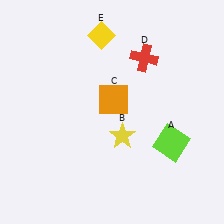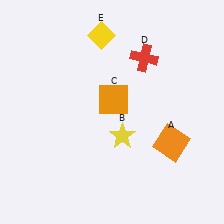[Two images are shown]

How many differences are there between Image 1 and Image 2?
There is 1 difference between the two images.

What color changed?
The square (A) changed from lime in Image 1 to orange in Image 2.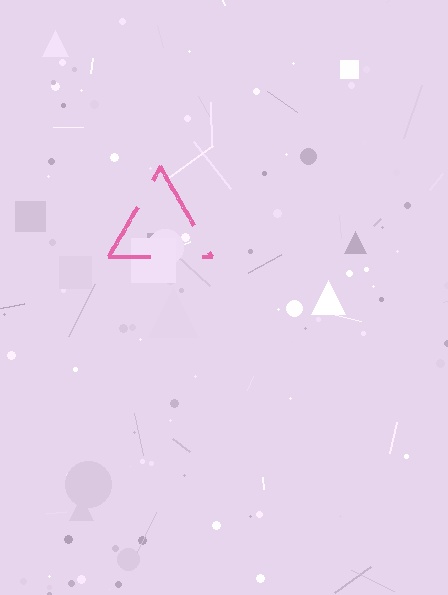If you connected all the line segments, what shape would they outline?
They would outline a triangle.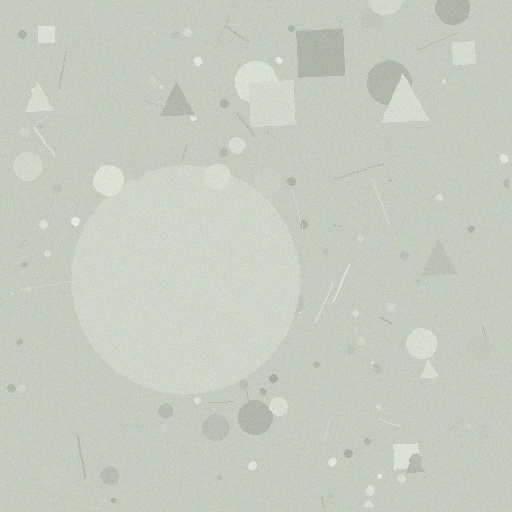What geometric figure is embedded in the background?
A circle is embedded in the background.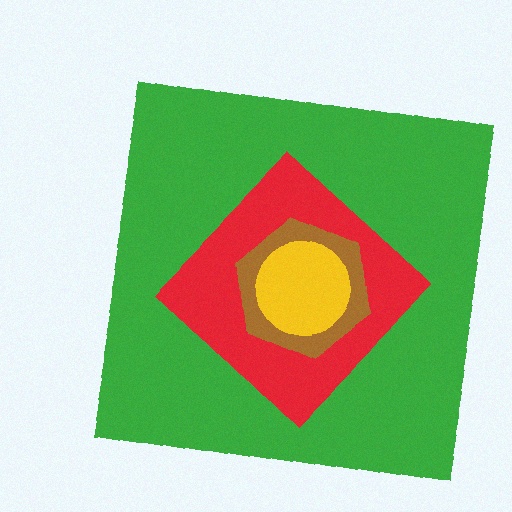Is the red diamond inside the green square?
Yes.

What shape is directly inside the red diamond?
The brown hexagon.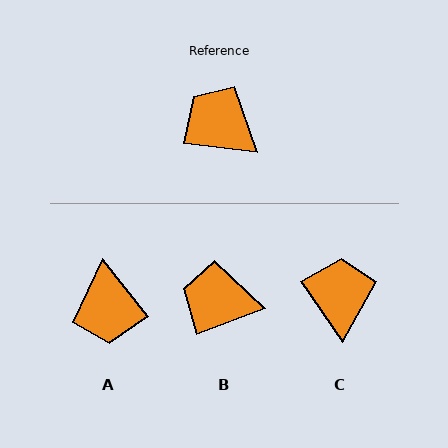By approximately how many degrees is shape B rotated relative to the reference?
Approximately 28 degrees counter-clockwise.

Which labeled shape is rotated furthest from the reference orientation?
A, about 136 degrees away.